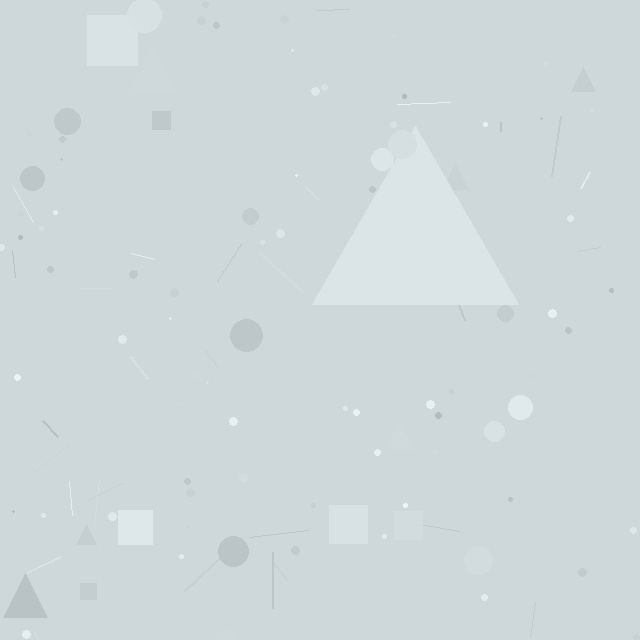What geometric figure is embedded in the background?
A triangle is embedded in the background.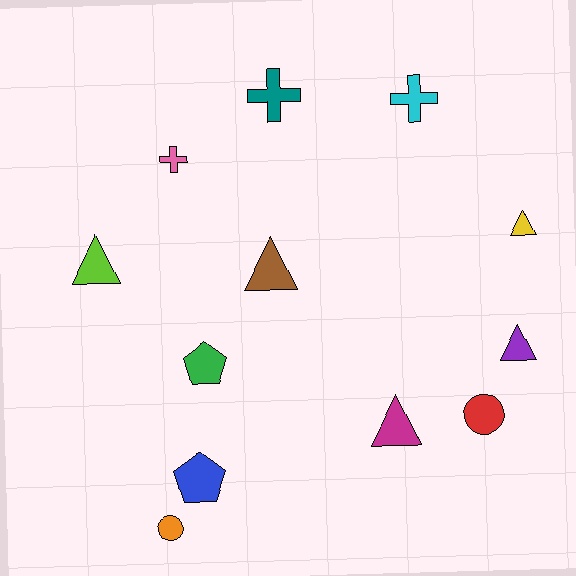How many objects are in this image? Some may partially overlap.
There are 12 objects.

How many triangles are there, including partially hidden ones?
There are 5 triangles.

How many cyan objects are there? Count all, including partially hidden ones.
There is 1 cyan object.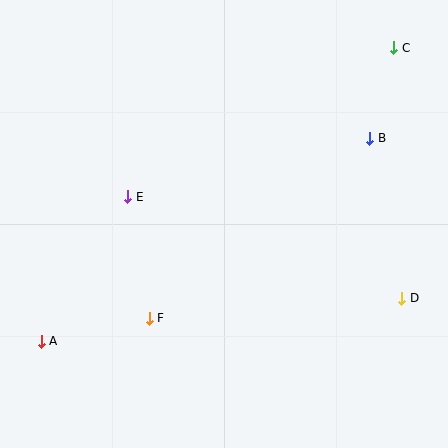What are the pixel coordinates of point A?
Point A is at (41, 341).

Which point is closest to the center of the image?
Point E at (128, 197) is closest to the center.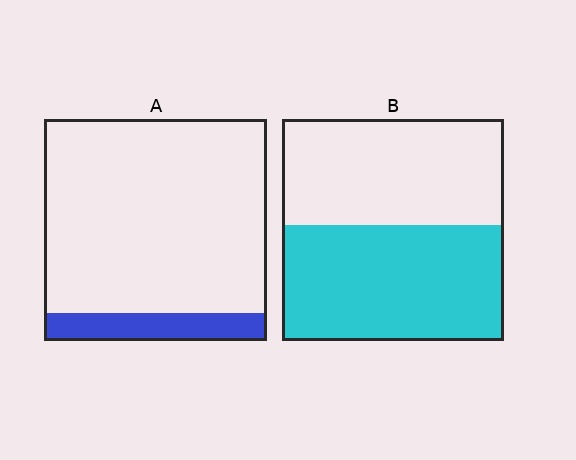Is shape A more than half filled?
No.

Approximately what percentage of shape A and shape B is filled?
A is approximately 15% and B is approximately 50%.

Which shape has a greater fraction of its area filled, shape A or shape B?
Shape B.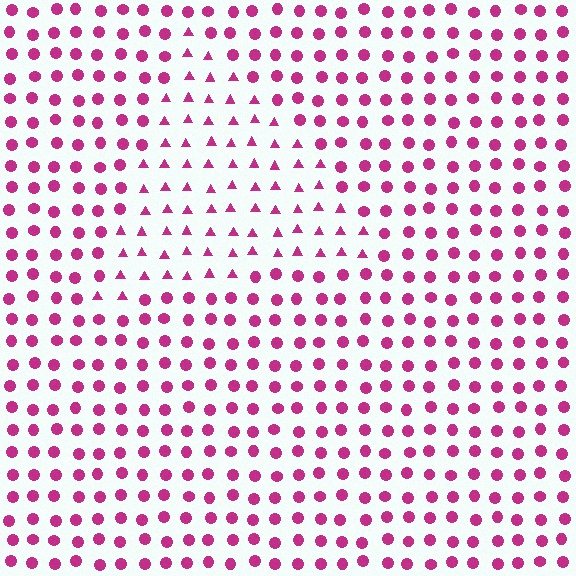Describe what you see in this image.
The image is filled with small magenta elements arranged in a uniform grid. A triangle-shaped region contains triangles, while the surrounding area contains circles. The boundary is defined purely by the change in element shape.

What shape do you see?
I see a triangle.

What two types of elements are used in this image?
The image uses triangles inside the triangle region and circles outside it.